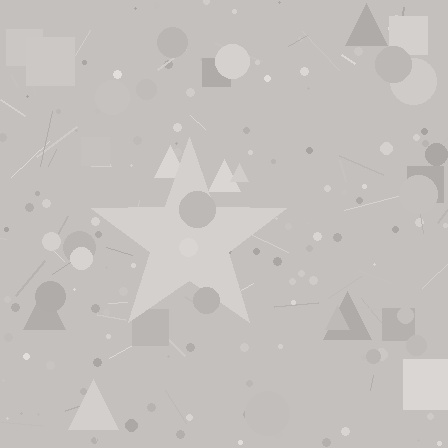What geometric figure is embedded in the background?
A star is embedded in the background.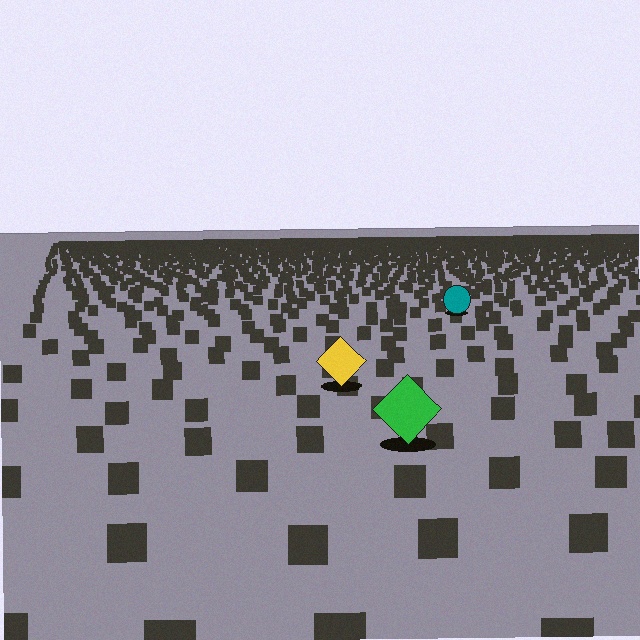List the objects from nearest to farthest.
From nearest to farthest: the green diamond, the yellow diamond, the teal circle.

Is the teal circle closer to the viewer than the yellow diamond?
No. The yellow diamond is closer — you can tell from the texture gradient: the ground texture is coarser near it.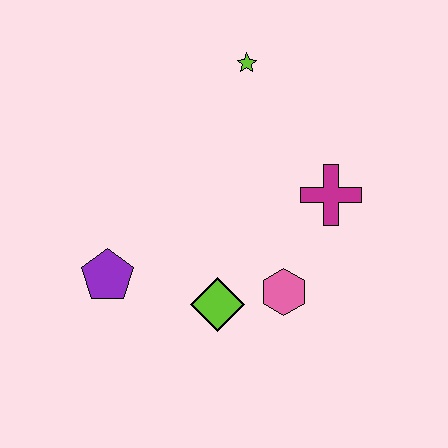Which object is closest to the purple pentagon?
The lime diamond is closest to the purple pentagon.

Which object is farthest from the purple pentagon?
The lime star is farthest from the purple pentagon.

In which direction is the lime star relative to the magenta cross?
The lime star is above the magenta cross.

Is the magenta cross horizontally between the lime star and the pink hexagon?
No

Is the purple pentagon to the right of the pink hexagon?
No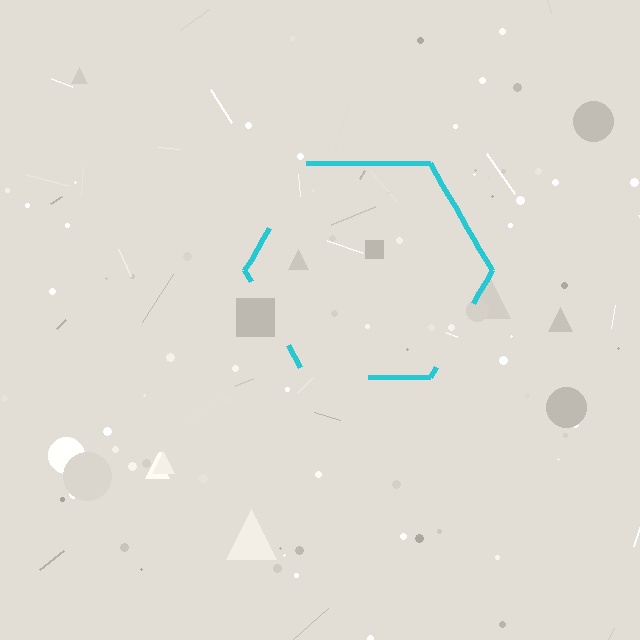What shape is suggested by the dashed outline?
The dashed outline suggests a hexagon.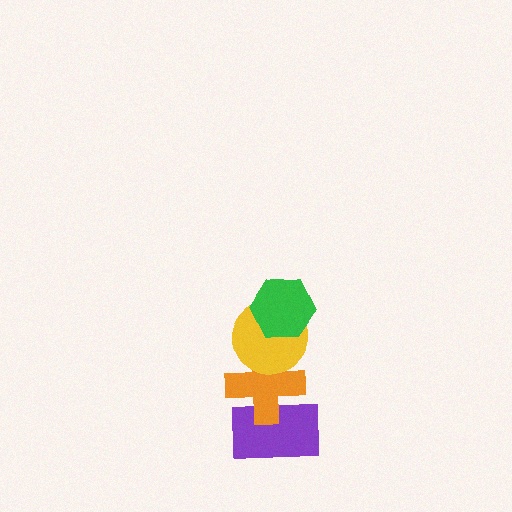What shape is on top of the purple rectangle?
The orange cross is on top of the purple rectangle.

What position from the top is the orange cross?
The orange cross is 3rd from the top.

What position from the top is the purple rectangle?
The purple rectangle is 4th from the top.